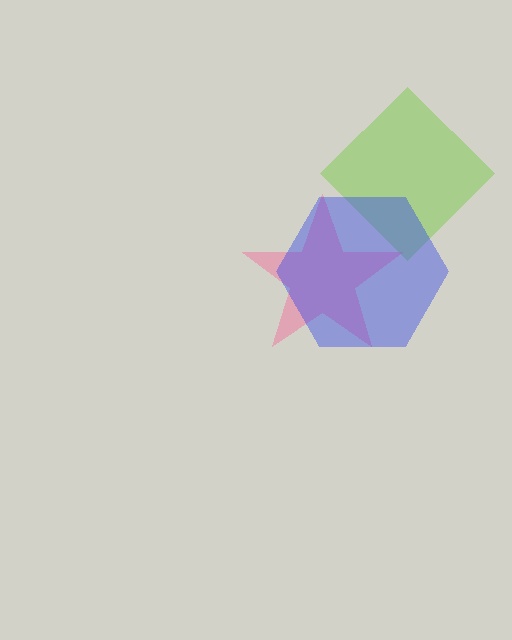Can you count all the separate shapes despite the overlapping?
Yes, there are 3 separate shapes.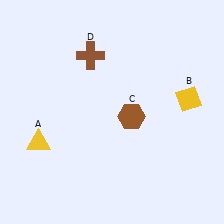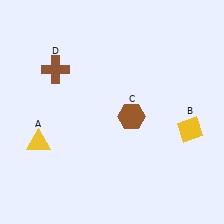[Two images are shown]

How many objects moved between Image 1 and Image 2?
2 objects moved between the two images.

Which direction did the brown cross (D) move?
The brown cross (D) moved left.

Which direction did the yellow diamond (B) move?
The yellow diamond (B) moved down.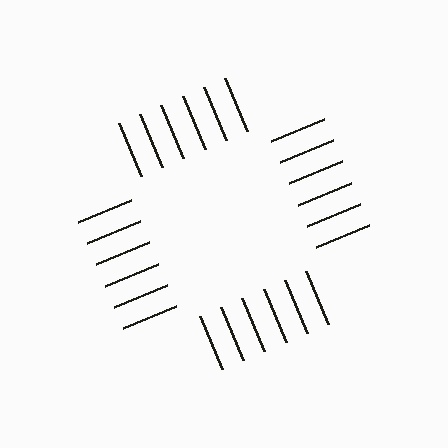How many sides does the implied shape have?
4 sides — the line-ends trace a square.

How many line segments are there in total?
24 — 6 along each of the 4 edges.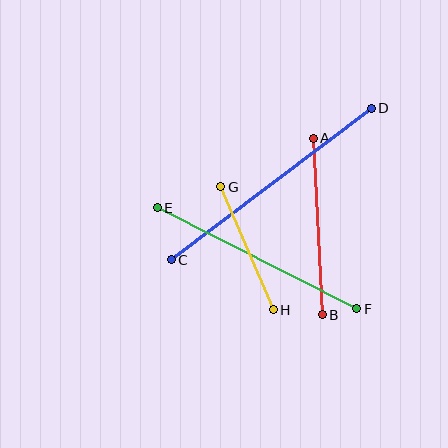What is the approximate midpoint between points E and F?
The midpoint is at approximately (257, 258) pixels.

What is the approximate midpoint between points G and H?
The midpoint is at approximately (247, 248) pixels.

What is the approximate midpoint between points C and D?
The midpoint is at approximately (271, 184) pixels.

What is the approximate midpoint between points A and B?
The midpoint is at approximately (318, 227) pixels.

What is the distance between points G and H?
The distance is approximately 134 pixels.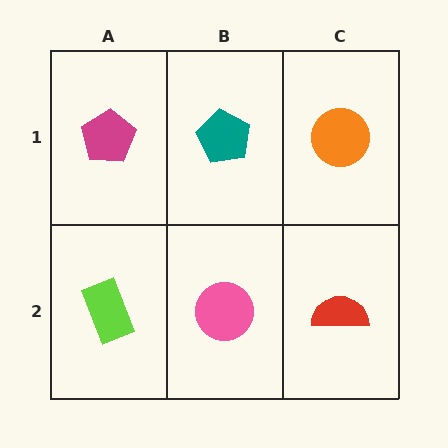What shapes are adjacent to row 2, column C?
An orange circle (row 1, column C), a pink circle (row 2, column B).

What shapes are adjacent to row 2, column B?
A teal pentagon (row 1, column B), a lime rectangle (row 2, column A), a red semicircle (row 2, column C).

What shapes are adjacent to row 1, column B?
A pink circle (row 2, column B), a magenta pentagon (row 1, column A), an orange circle (row 1, column C).